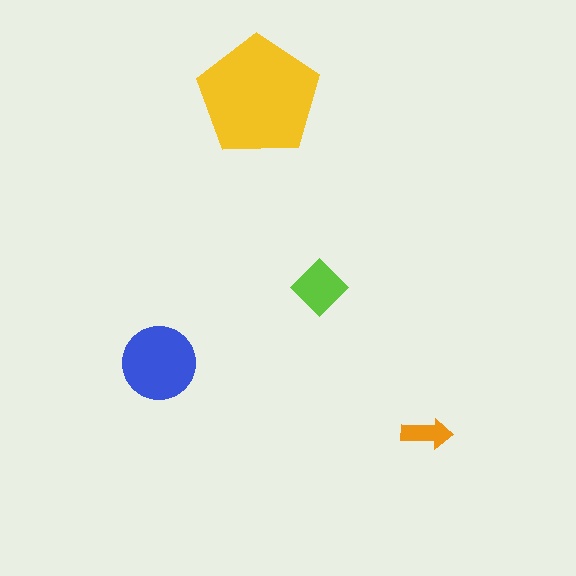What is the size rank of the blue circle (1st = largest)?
2nd.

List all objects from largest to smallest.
The yellow pentagon, the blue circle, the lime diamond, the orange arrow.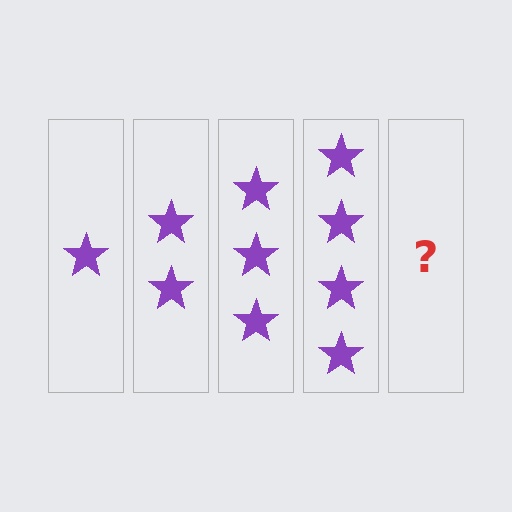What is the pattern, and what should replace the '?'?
The pattern is that each step adds one more star. The '?' should be 5 stars.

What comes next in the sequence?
The next element should be 5 stars.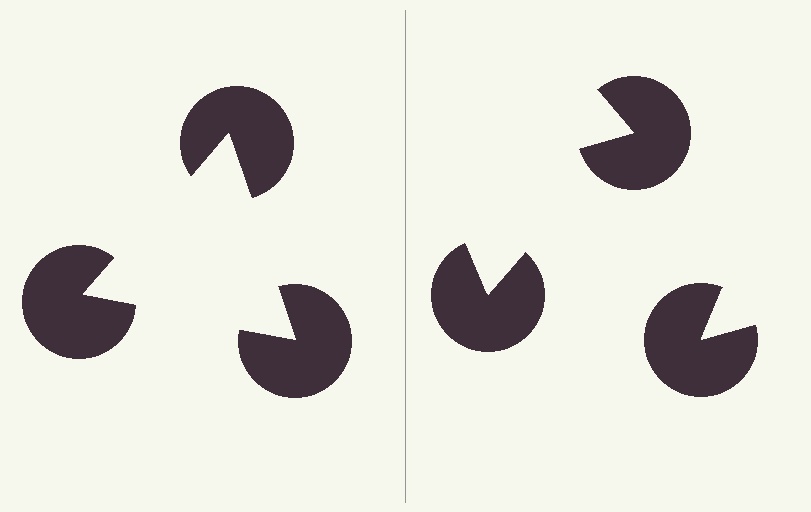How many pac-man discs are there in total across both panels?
6 — 3 on each side.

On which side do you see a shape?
An illusory triangle appears on the left side. On the right side the wedge cuts are rotated, so no coherent shape forms.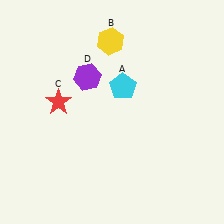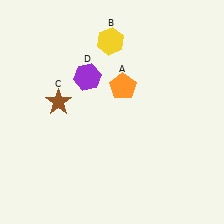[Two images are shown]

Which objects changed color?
A changed from cyan to orange. C changed from red to brown.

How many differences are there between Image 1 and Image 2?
There are 2 differences between the two images.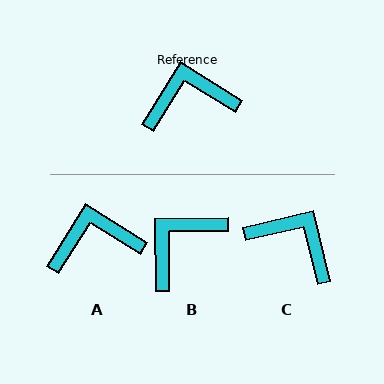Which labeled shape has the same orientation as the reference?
A.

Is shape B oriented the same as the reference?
No, it is off by about 33 degrees.